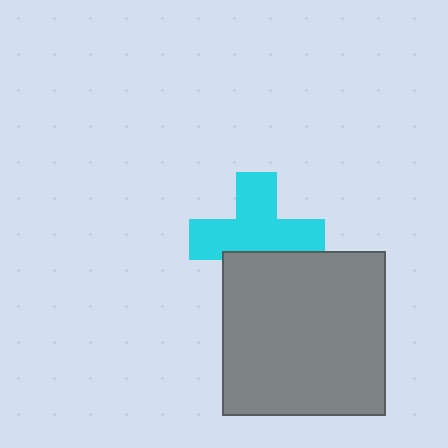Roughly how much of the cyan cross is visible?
Most of it is visible (roughly 70%).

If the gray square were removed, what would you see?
You would see the complete cyan cross.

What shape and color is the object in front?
The object in front is a gray square.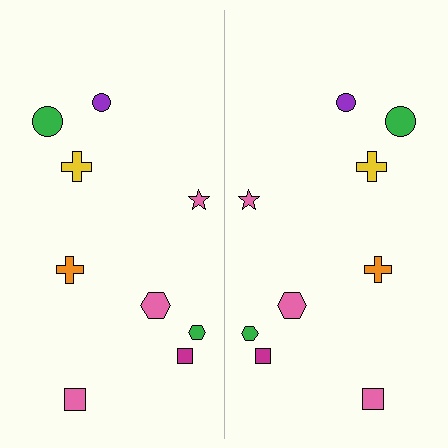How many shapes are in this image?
There are 18 shapes in this image.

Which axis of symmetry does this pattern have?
The pattern has a vertical axis of symmetry running through the center of the image.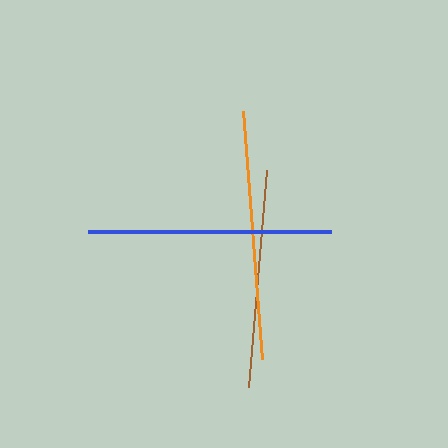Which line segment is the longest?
The orange line is the longest at approximately 248 pixels.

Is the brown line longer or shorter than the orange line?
The orange line is longer than the brown line.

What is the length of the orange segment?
The orange segment is approximately 248 pixels long.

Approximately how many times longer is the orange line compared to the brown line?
The orange line is approximately 1.1 times the length of the brown line.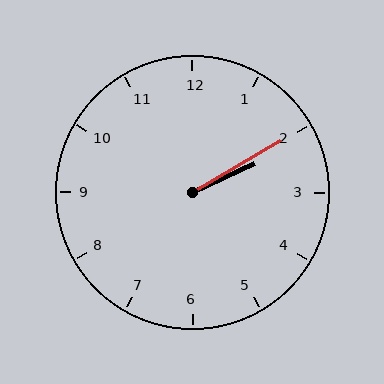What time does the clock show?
2:10.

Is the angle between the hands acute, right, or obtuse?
It is acute.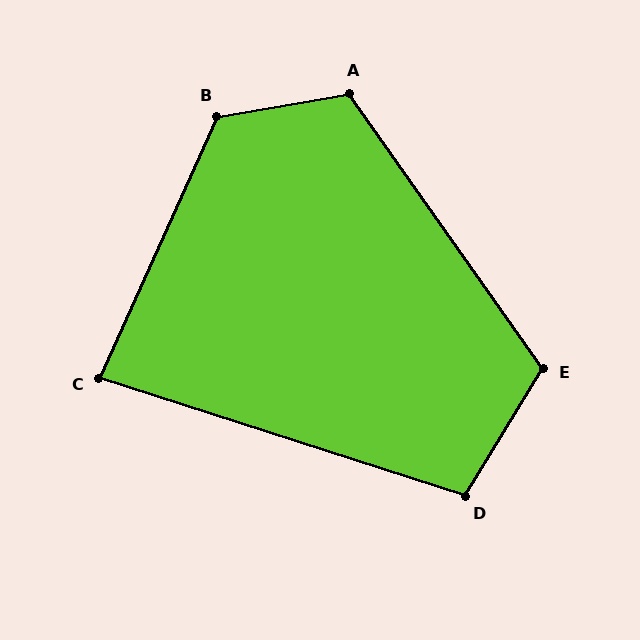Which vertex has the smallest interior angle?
C, at approximately 84 degrees.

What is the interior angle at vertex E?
Approximately 113 degrees (obtuse).